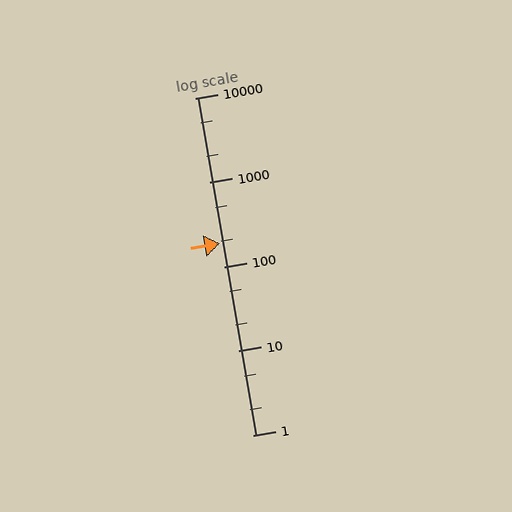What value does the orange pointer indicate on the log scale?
The pointer indicates approximately 190.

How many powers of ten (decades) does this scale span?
The scale spans 4 decades, from 1 to 10000.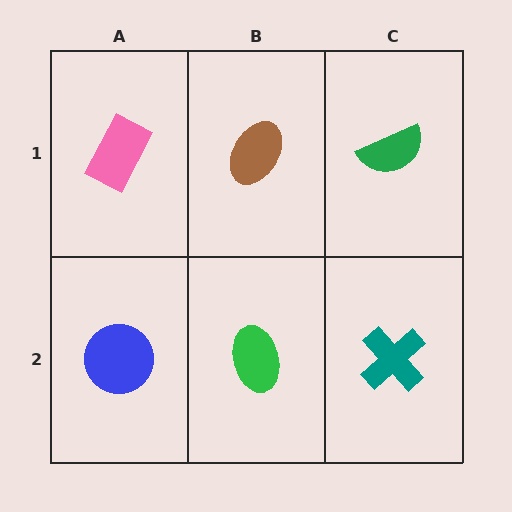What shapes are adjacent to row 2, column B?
A brown ellipse (row 1, column B), a blue circle (row 2, column A), a teal cross (row 2, column C).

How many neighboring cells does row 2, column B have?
3.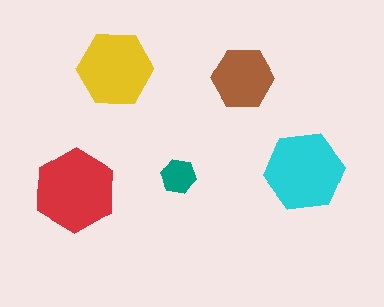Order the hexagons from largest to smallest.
the red one, the cyan one, the yellow one, the brown one, the teal one.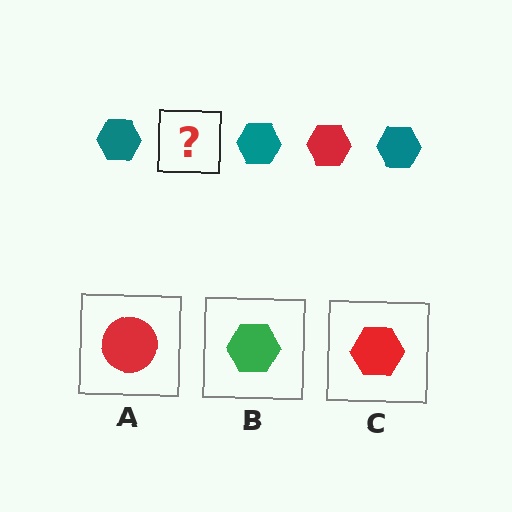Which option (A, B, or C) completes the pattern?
C.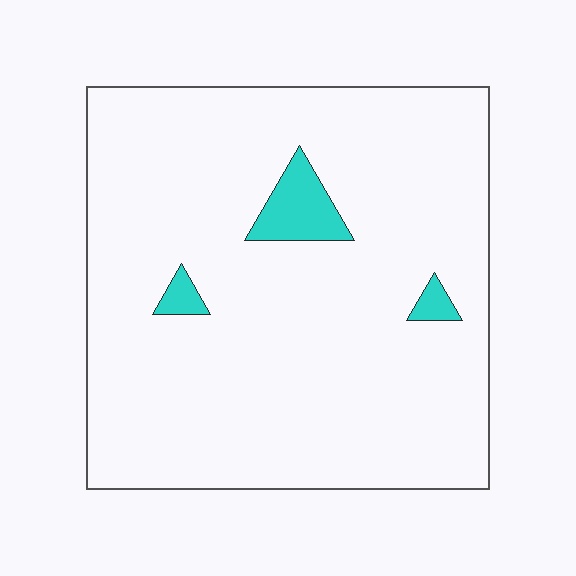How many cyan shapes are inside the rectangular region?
3.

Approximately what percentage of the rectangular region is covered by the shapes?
Approximately 5%.